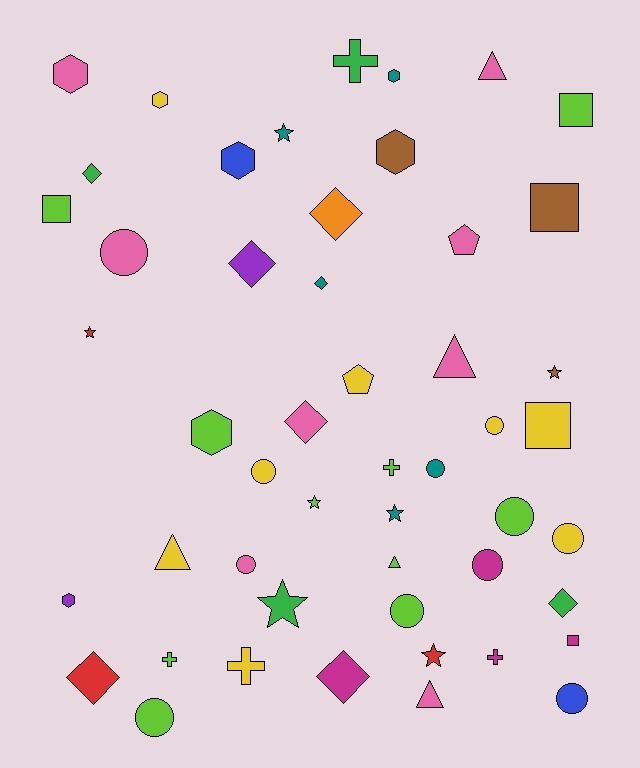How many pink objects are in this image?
There are 8 pink objects.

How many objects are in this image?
There are 50 objects.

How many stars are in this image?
There are 7 stars.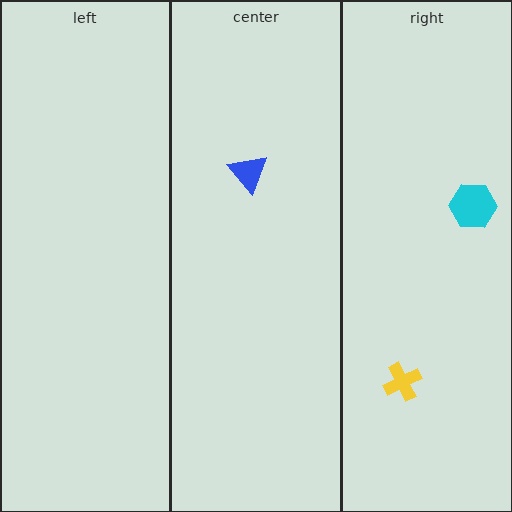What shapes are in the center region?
The blue triangle.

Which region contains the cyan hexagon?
The right region.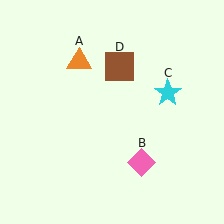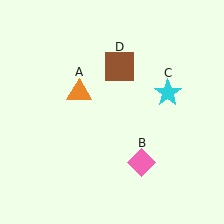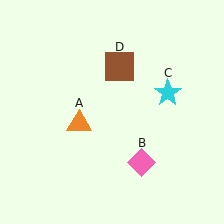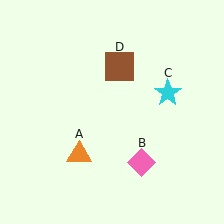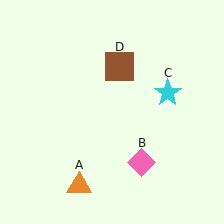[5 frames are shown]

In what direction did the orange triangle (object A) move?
The orange triangle (object A) moved down.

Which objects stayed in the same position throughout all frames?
Pink diamond (object B) and cyan star (object C) and brown square (object D) remained stationary.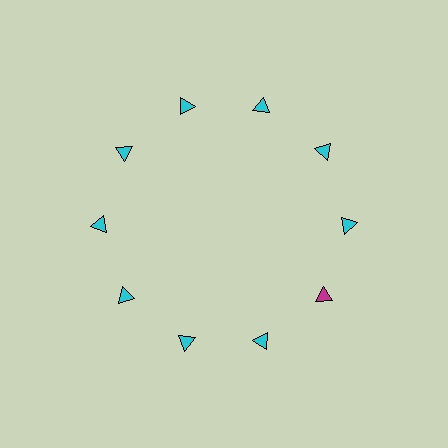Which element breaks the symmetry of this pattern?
The magenta triangle at roughly the 4 o'clock position breaks the symmetry. All other shapes are cyan triangles.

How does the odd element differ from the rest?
It has a different color: magenta instead of cyan.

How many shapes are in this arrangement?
There are 10 shapes arranged in a ring pattern.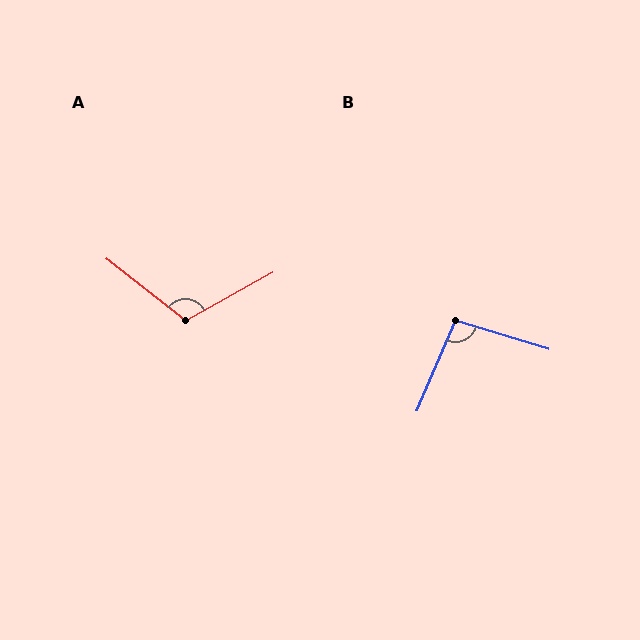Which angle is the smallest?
B, at approximately 96 degrees.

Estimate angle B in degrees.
Approximately 96 degrees.